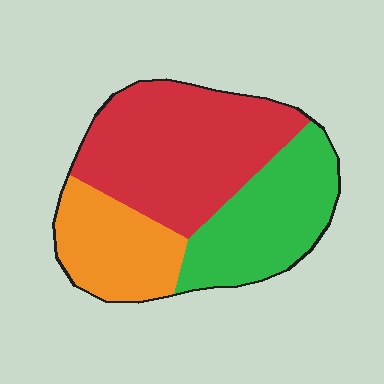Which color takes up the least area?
Orange, at roughly 25%.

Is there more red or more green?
Red.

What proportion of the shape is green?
Green takes up about one third (1/3) of the shape.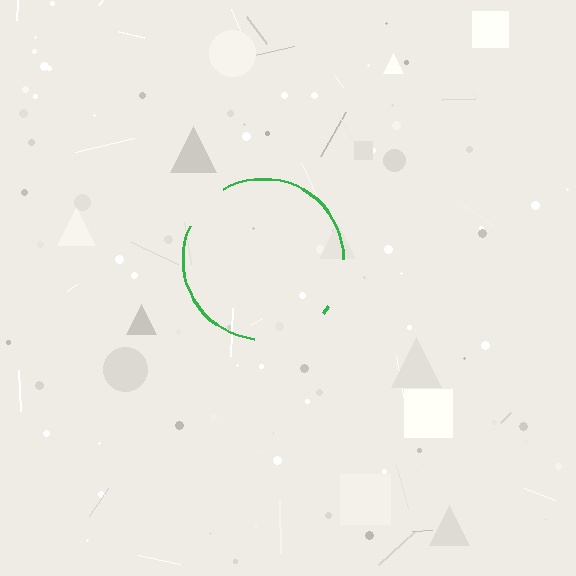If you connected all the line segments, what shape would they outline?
They would outline a circle.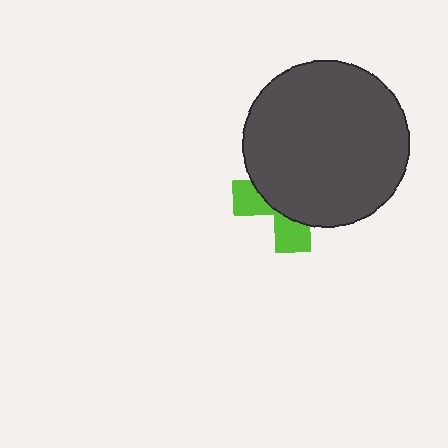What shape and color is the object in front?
The object in front is a dark gray circle.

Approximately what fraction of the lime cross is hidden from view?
Roughly 67% of the lime cross is hidden behind the dark gray circle.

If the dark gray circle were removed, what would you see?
You would see the complete lime cross.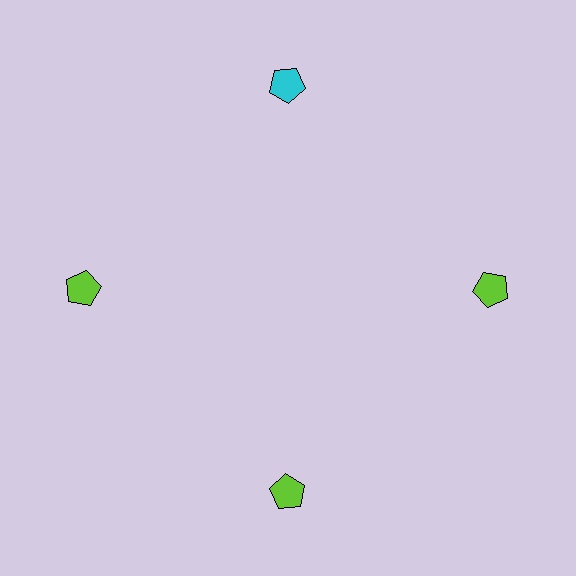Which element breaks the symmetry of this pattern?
The cyan pentagon at roughly the 12 o'clock position breaks the symmetry. All other shapes are lime pentagons.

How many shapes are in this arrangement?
There are 4 shapes arranged in a ring pattern.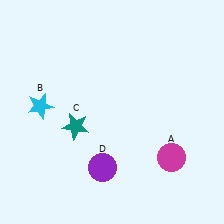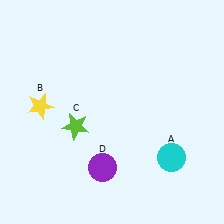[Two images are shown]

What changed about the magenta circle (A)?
In Image 1, A is magenta. In Image 2, it changed to cyan.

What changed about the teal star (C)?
In Image 1, C is teal. In Image 2, it changed to lime.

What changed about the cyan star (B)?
In Image 1, B is cyan. In Image 2, it changed to yellow.